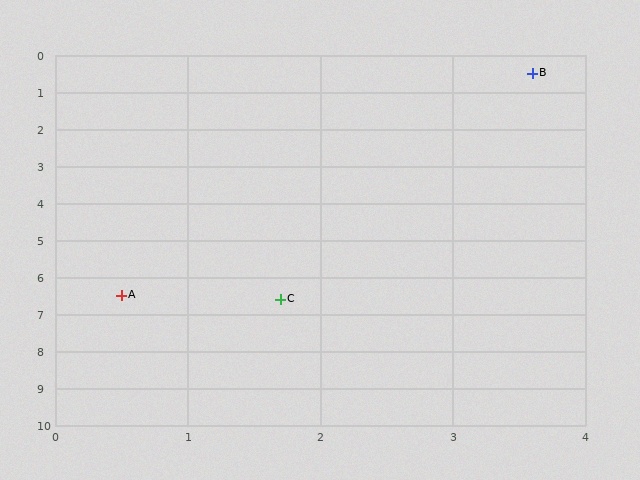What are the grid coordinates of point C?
Point C is at approximately (1.7, 6.6).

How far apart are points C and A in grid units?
Points C and A are about 1.2 grid units apart.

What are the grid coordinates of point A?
Point A is at approximately (0.5, 6.5).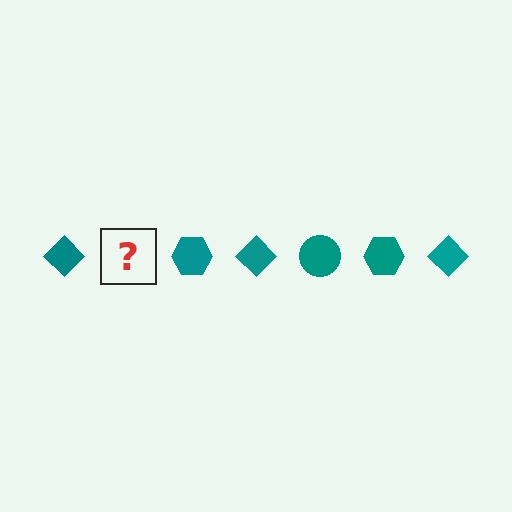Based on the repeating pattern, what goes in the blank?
The blank should be a teal circle.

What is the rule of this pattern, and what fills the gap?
The rule is that the pattern cycles through diamond, circle, hexagon shapes in teal. The gap should be filled with a teal circle.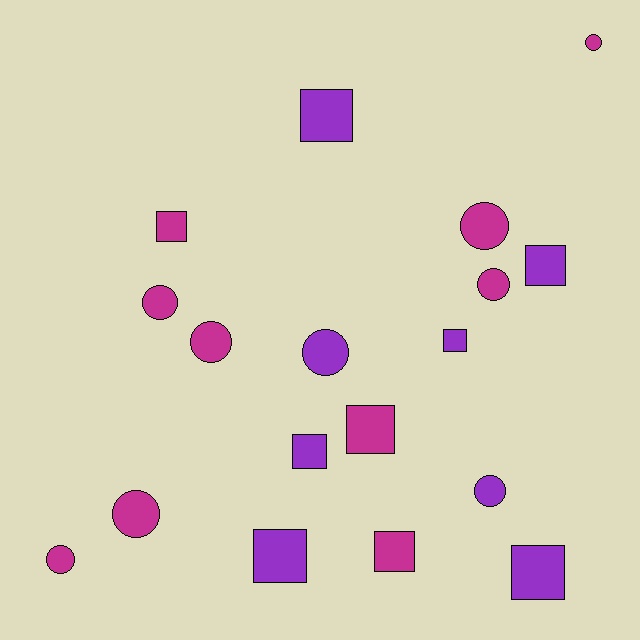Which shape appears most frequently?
Square, with 9 objects.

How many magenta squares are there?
There are 3 magenta squares.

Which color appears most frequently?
Magenta, with 10 objects.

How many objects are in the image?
There are 18 objects.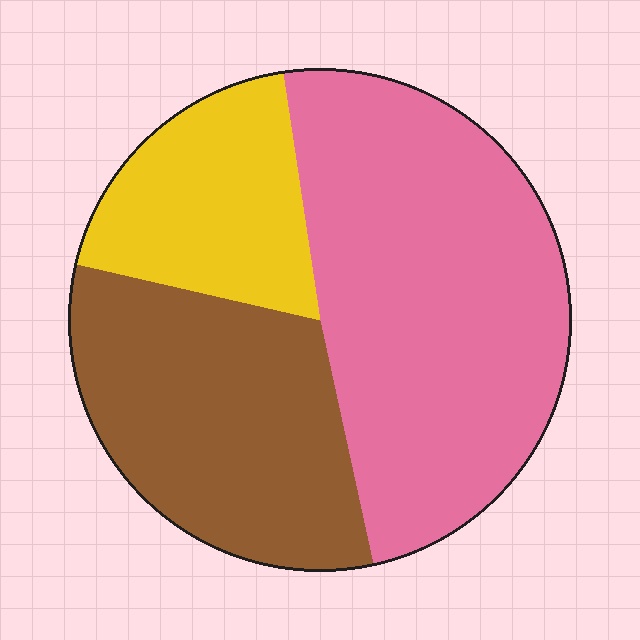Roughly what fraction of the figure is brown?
Brown covers about 30% of the figure.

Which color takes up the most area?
Pink, at roughly 50%.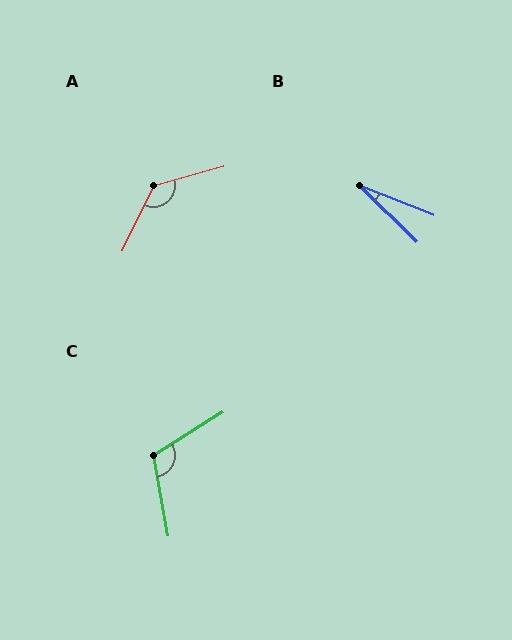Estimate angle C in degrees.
Approximately 112 degrees.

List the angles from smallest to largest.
B (23°), C (112°), A (131°).